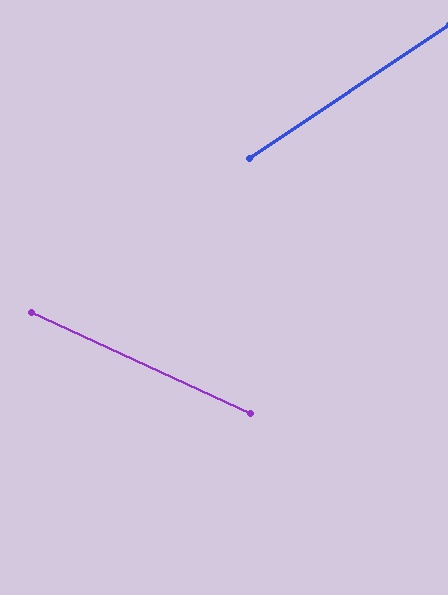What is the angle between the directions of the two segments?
Approximately 59 degrees.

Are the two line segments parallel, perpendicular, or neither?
Neither parallel nor perpendicular — they differ by about 59°.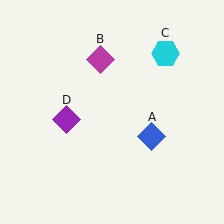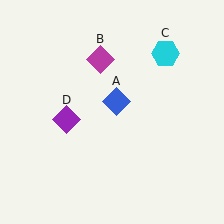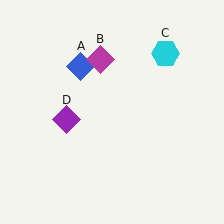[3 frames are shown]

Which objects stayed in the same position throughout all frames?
Magenta diamond (object B) and cyan hexagon (object C) and purple diamond (object D) remained stationary.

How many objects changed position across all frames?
1 object changed position: blue diamond (object A).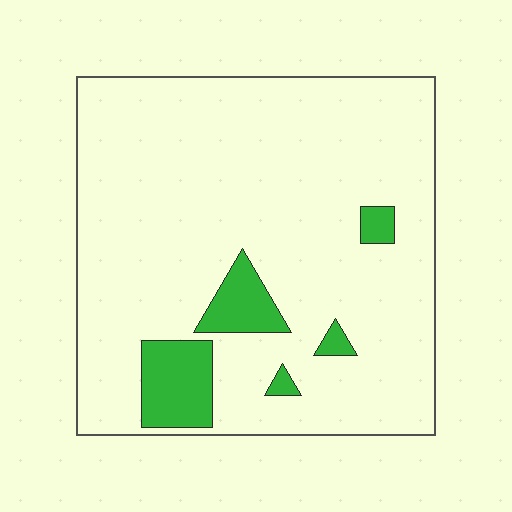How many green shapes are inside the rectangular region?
5.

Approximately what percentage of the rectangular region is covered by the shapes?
Approximately 10%.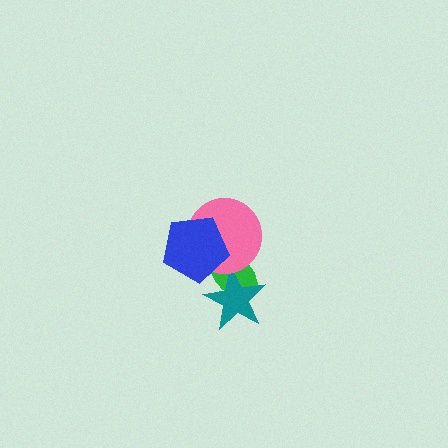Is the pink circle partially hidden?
Yes, it is partially covered by another shape.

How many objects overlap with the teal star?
1 object overlaps with the teal star.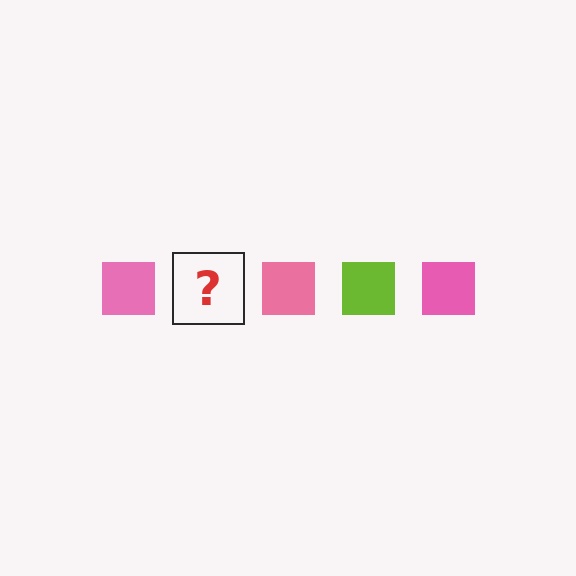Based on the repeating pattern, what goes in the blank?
The blank should be a lime square.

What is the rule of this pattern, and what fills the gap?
The rule is that the pattern cycles through pink, lime squares. The gap should be filled with a lime square.